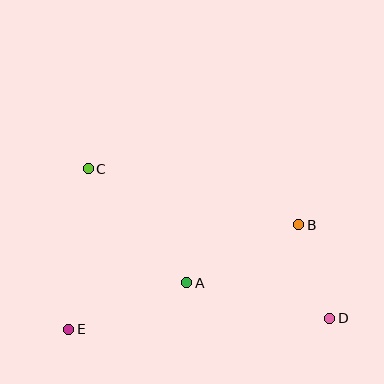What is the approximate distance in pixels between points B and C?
The distance between B and C is approximately 218 pixels.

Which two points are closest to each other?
Points B and D are closest to each other.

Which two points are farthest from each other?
Points C and D are farthest from each other.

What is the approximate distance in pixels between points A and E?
The distance between A and E is approximately 127 pixels.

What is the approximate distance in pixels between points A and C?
The distance between A and C is approximately 151 pixels.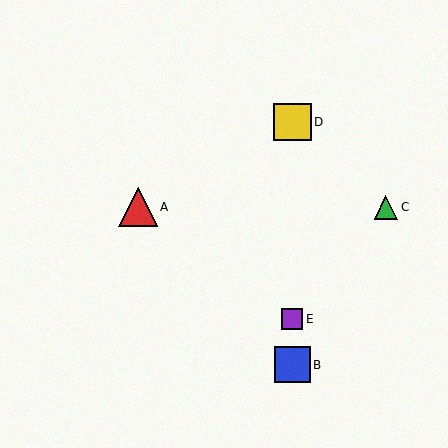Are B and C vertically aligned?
No, B is at x≈292 and C is at x≈386.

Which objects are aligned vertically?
Objects B, D, E are aligned vertically.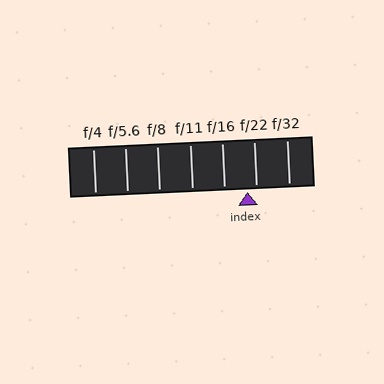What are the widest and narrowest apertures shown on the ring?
The widest aperture shown is f/4 and the narrowest is f/32.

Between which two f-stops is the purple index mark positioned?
The index mark is between f/16 and f/22.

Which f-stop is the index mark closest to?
The index mark is closest to f/22.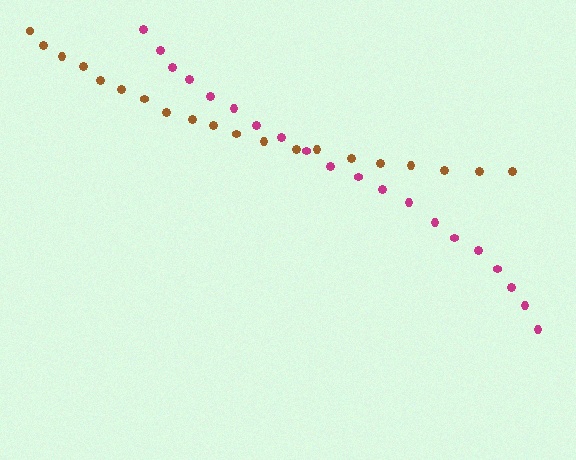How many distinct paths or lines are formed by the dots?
There are 2 distinct paths.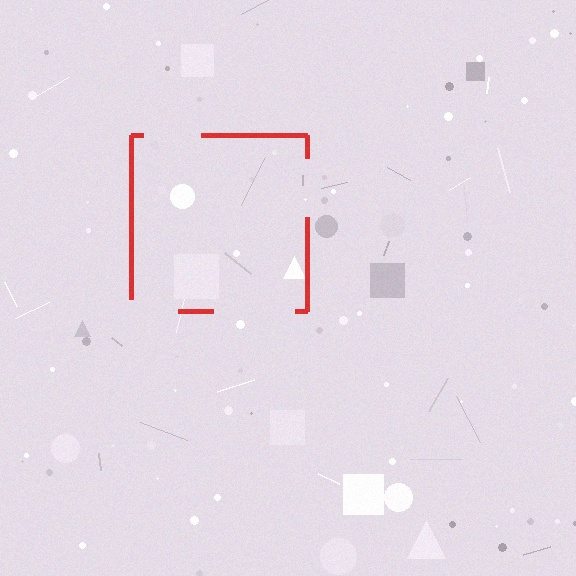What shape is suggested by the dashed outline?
The dashed outline suggests a square.